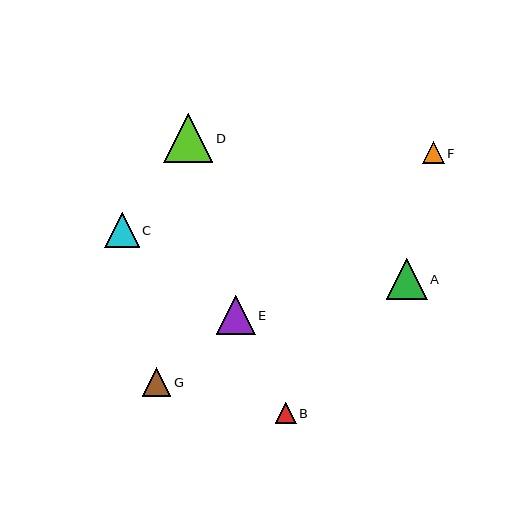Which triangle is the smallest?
Triangle B is the smallest with a size of approximately 21 pixels.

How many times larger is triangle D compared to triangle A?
Triangle D is approximately 1.2 times the size of triangle A.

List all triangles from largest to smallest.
From largest to smallest: D, A, E, C, G, F, B.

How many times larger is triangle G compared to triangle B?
Triangle G is approximately 1.4 times the size of triangle B.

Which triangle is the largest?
Triangle D is the largest with a size of approximately 49 pixels.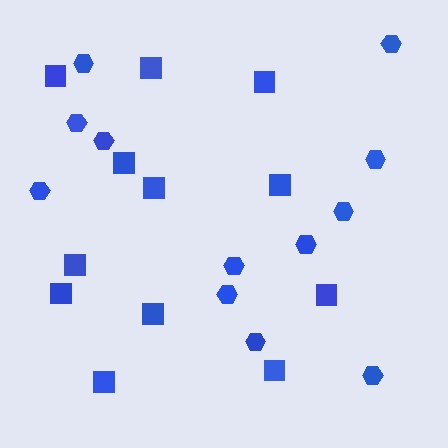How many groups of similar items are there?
There are 2 groups: one group of squares (12) and one group of hexagons (12).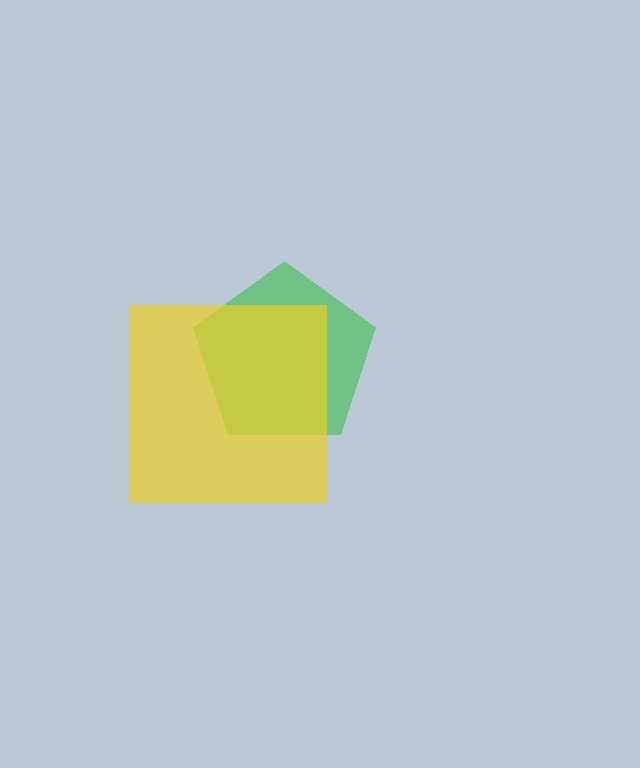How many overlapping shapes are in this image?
There are 2 overlapping shapes in the image.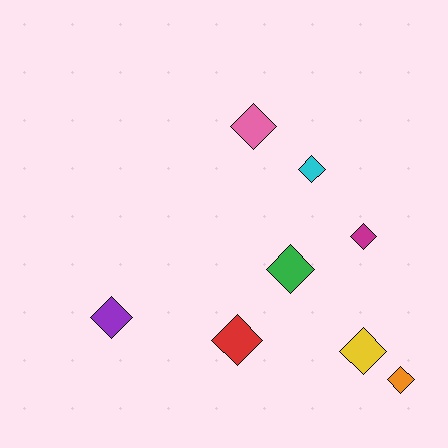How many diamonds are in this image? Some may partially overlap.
There are 8 diamonds.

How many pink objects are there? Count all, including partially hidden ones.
There is 1 pink object.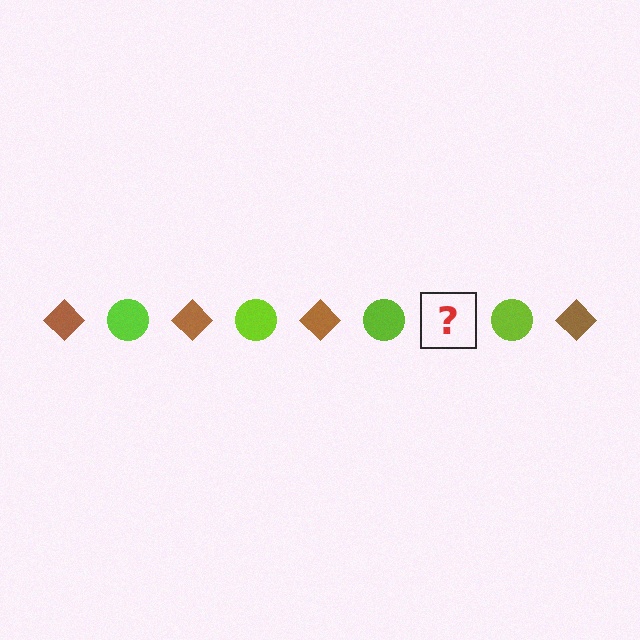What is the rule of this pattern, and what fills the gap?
The rule is that the pattern alternates between brown diamond and lime circle. The gap should be filled with a brown diamond.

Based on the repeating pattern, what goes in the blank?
The blank should be a brown diamond.